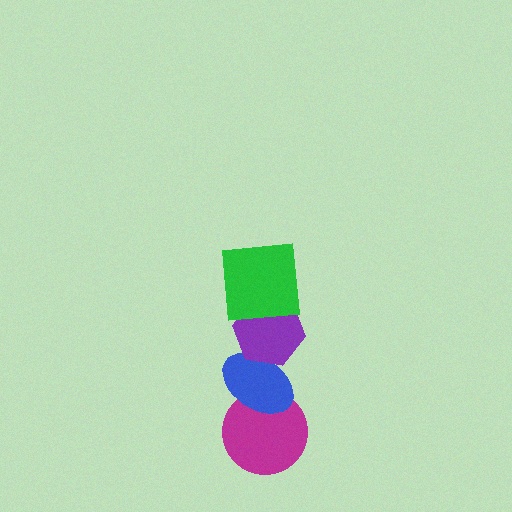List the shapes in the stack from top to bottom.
From top to bottom: the green square, the purple hexagon, the blue ellipse, the magenta circle.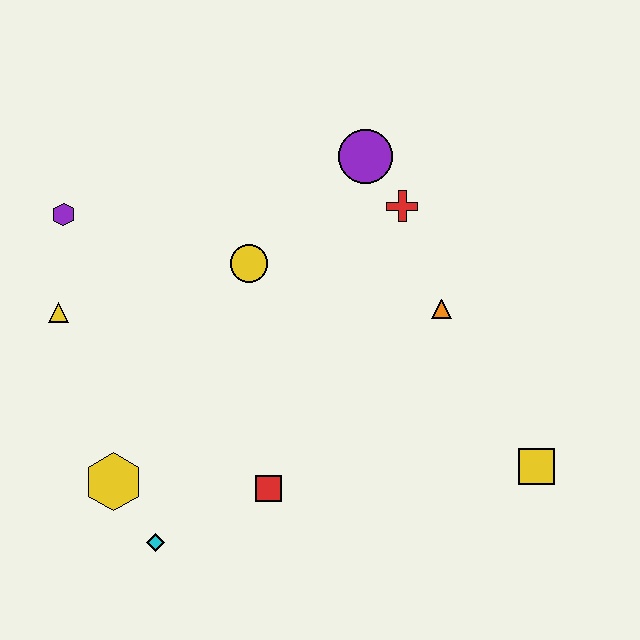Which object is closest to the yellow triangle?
The purple hexagon is closest to the yellow triangle.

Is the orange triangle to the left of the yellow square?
Yes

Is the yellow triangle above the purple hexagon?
No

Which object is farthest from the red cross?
The cyan diamond is farthest from the red cross.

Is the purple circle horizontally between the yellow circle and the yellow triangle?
No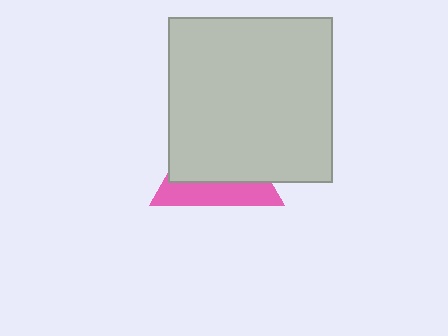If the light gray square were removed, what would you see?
You would see the complete pink triangle.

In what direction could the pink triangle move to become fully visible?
The pink triangle could move down. That would shift it out from behind the light gray square entirely.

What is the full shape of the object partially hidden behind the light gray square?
The partially hidden object is a pink triangle.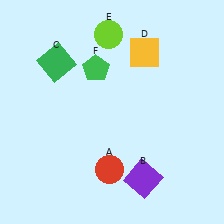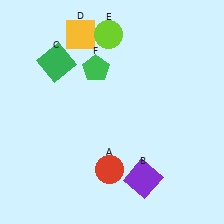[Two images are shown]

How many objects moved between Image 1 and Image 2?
1 object moved between the two images.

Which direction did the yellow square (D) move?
The yellow square (D) moved left.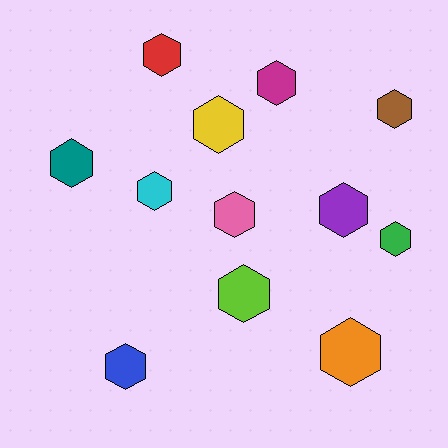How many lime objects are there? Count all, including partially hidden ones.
There is 1 lime object.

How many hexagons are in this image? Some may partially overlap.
There are 12 hexagons.